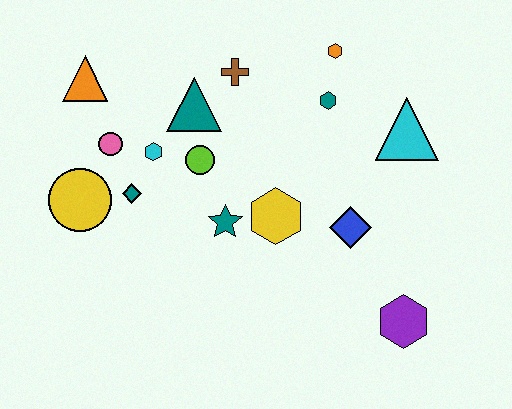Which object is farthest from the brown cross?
The purple hexagon is farthest from the brown cross.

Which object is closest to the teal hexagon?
The orange hexagon is closest to the teal hexagon.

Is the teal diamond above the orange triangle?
No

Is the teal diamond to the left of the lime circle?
Yes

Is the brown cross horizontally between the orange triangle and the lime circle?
No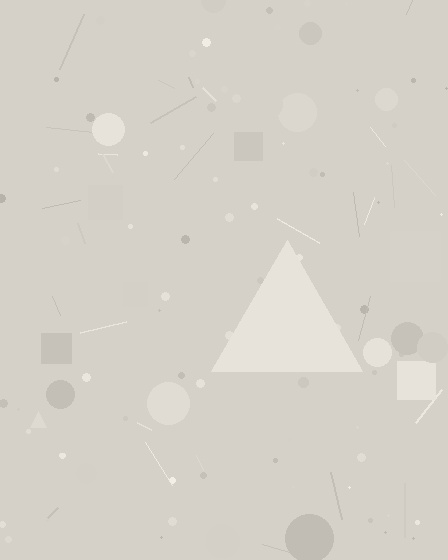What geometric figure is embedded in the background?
A triangle is embedded in the background.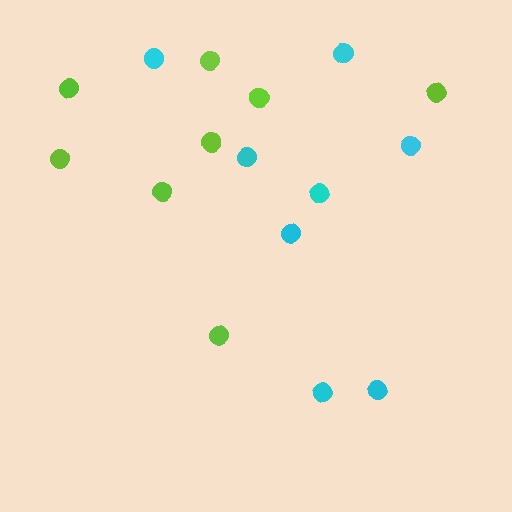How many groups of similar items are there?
There are 2 groups: one group of lime circles (8) and one group of cyan circles (8).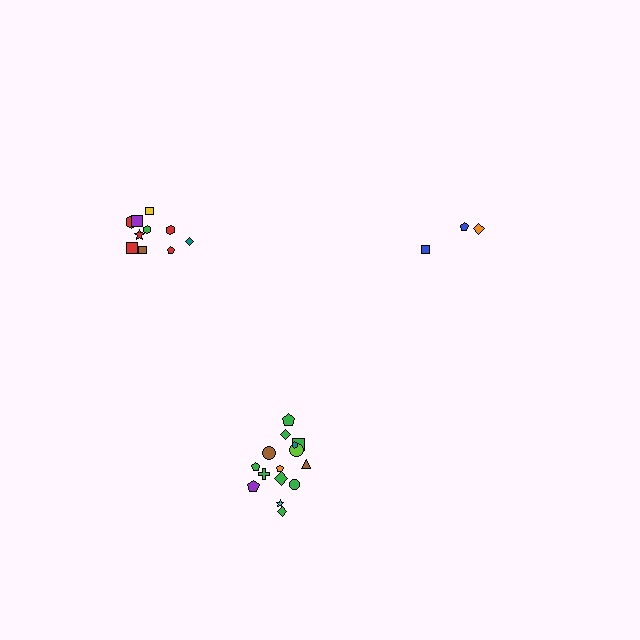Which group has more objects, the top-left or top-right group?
The top-left group.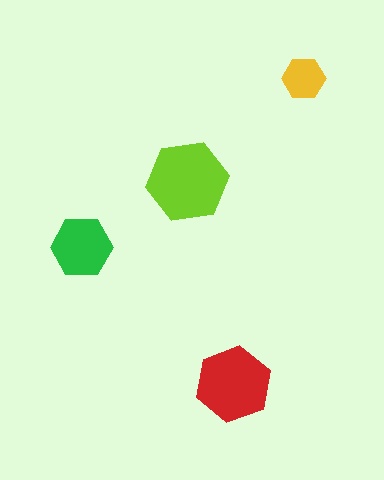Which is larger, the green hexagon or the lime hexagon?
The lime one.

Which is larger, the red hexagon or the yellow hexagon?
The red one.